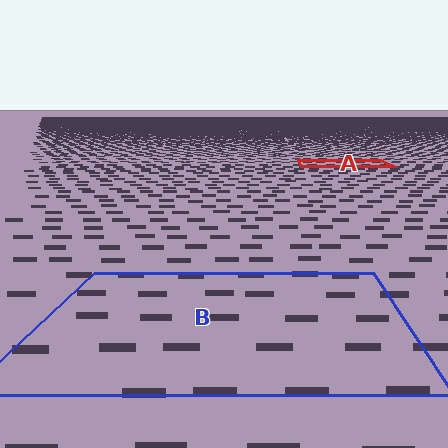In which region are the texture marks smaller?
The texture marks are smaller in region A, because it is farther away.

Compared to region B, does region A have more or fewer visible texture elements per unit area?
Region A has more texture elements per unit area — they are packed more densely because it is farther away.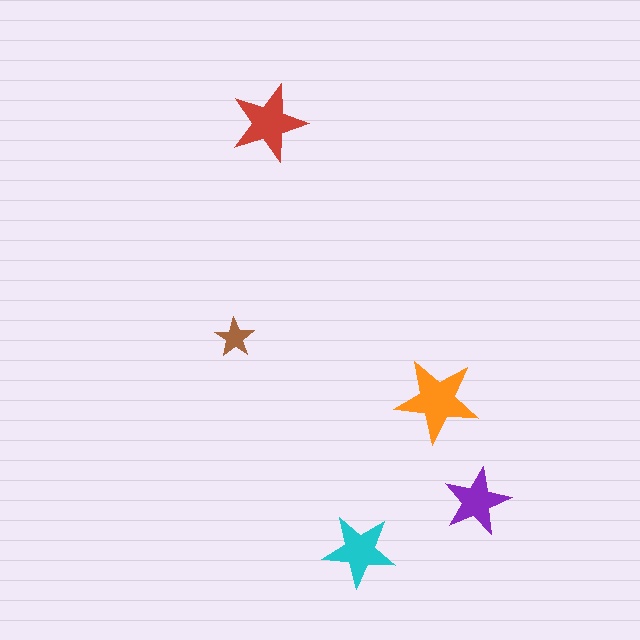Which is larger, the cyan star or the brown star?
The cyan one.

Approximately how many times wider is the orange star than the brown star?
About 2 times wider.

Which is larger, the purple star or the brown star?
The purple one.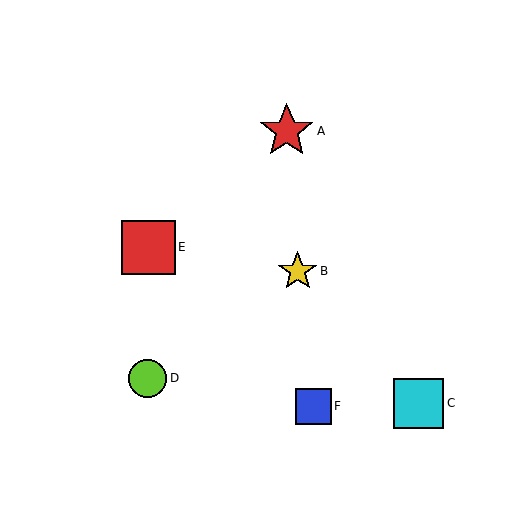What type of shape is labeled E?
Shape E is a red square.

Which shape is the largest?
The red star (labeled A) is the largest.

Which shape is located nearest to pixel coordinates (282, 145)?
The red star (labeled A) at (287, 131) is nearest to that location.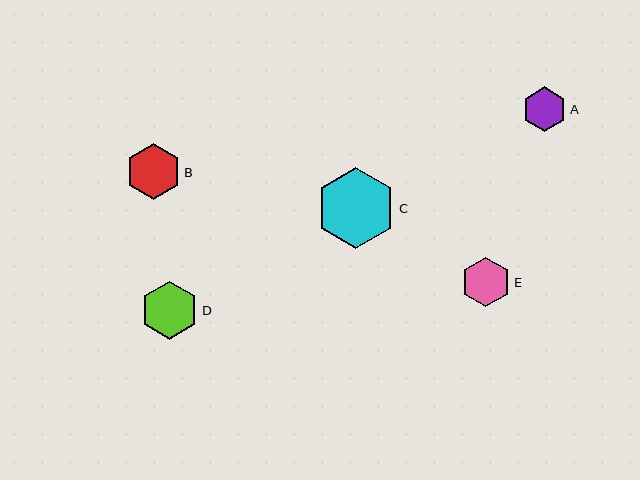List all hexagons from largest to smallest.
From largest to smallest: C, D, B, E, A.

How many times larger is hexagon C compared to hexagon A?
Hexagon C is approximately 1.8 times the size of hexagon A.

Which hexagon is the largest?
Hexagon C is the largest with a size of approximately 80 pixels.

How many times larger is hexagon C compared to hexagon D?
Hexagon C is approximately 1.4 times the size of hexagon D.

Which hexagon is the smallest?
Hexagon A is the smallest with a size of approximately 44 pixels.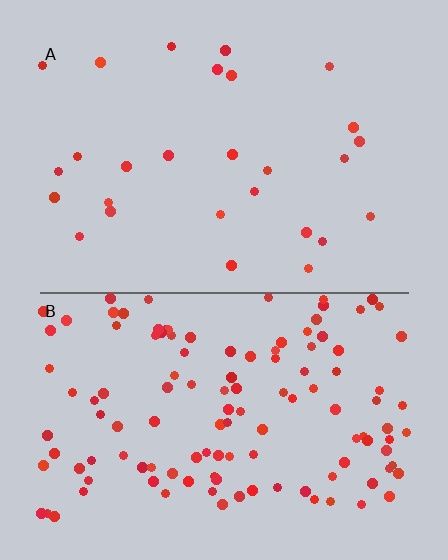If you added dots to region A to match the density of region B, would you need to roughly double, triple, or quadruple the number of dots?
Approximately quadruple.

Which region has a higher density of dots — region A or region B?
B (the bottom).